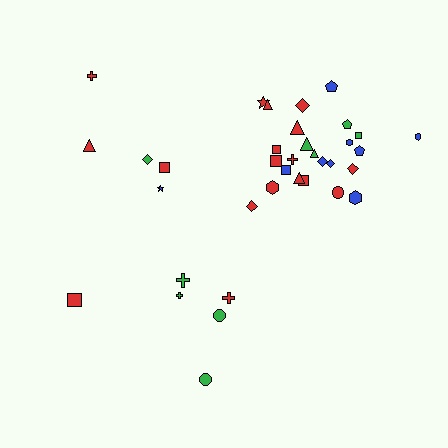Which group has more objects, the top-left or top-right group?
The top-right group.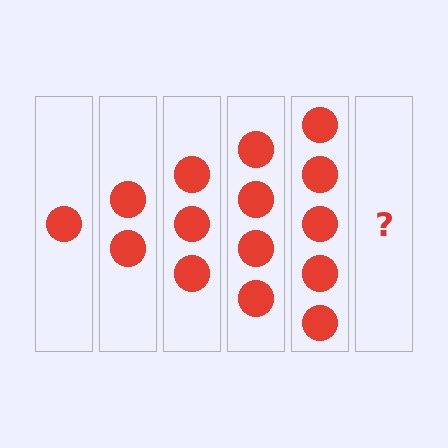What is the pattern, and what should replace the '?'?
The pattern is that each step adds one more circle. The '?' should be 6 circles.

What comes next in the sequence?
The next element should be 6 circles.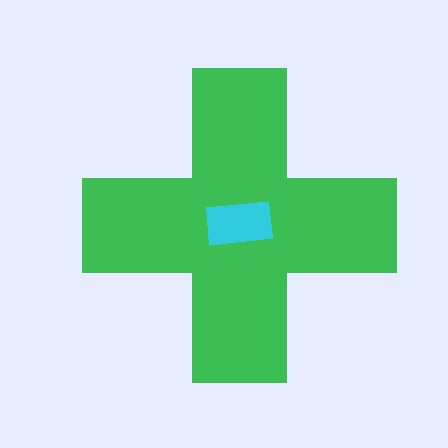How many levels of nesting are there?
2.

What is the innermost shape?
The cyan rectangle.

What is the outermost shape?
The green cross.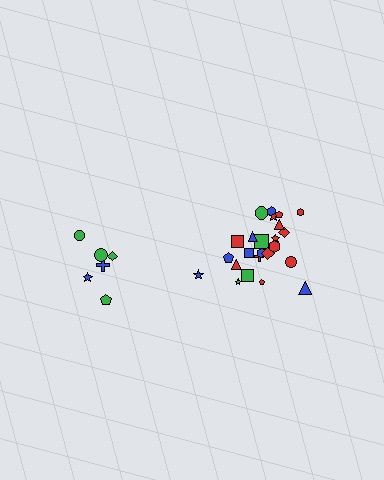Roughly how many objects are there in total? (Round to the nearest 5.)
Roughly 30 objects in total.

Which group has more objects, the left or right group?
The right group.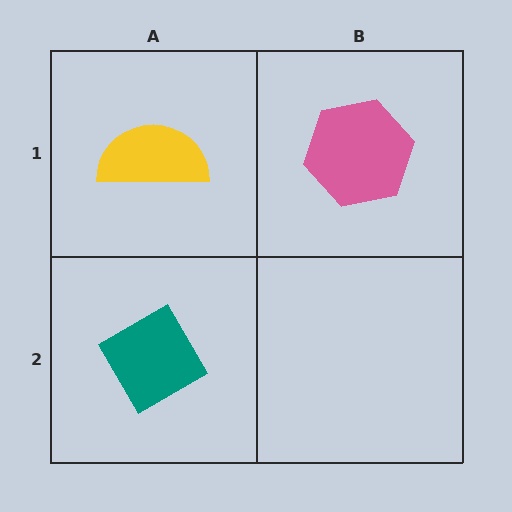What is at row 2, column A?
A teal diamond.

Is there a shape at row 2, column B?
No, that cell is empty.